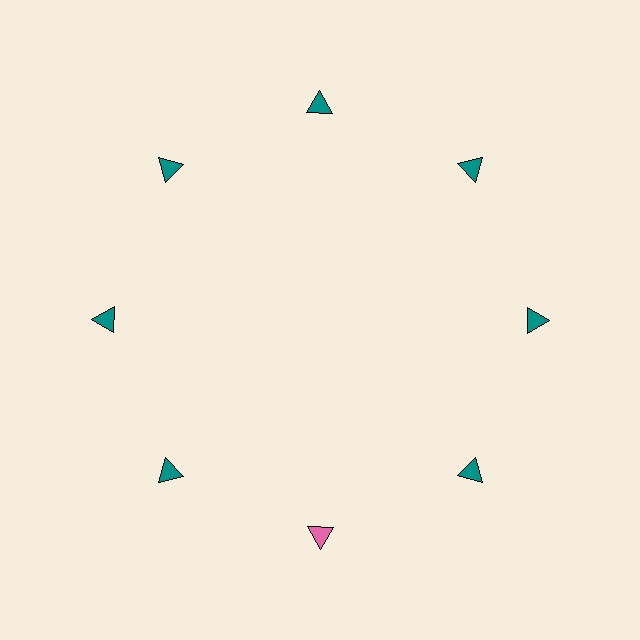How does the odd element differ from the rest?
It has a different color: pink instead of teal.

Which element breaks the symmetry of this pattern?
The pink triangle at roughly the 6 o'clock position breaks the symmetry. All other shapes are teal triangles.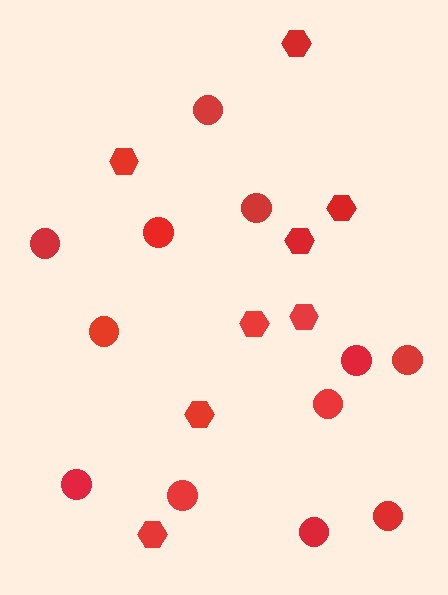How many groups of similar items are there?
There are 2 groups: one group of circles (12) and one group of hexagons (8).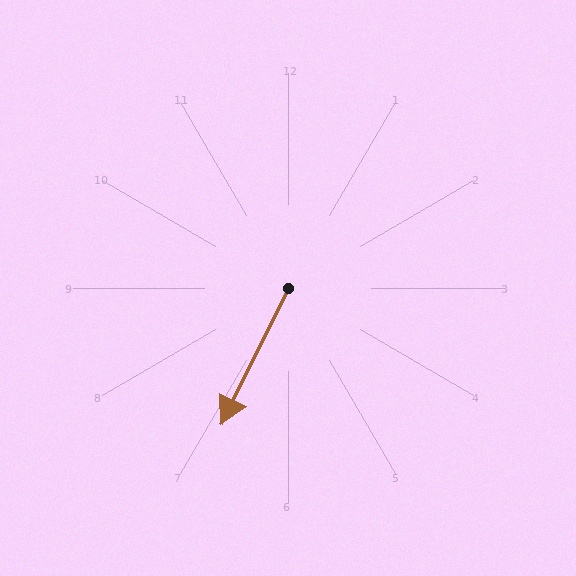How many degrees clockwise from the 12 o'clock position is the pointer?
Approximately 206 degrees.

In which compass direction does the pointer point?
Southwest.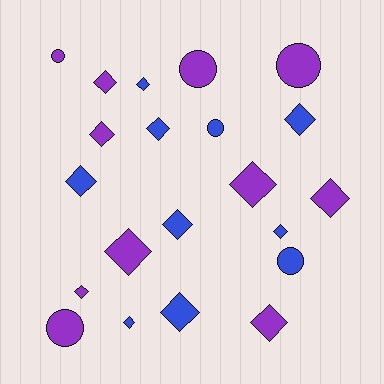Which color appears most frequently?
Purple, with 11 objects.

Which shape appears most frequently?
Diamond, with 15 objects.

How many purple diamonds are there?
There are 7 purple diamonds.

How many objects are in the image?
There are 21 objects.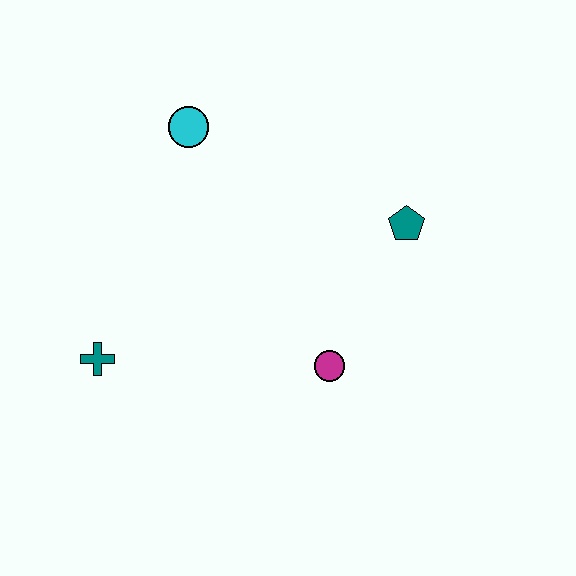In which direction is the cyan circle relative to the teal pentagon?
The cyan circle is to the left of the teal pentagon.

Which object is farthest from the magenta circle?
The cyan circle is farthest from the magenta circle.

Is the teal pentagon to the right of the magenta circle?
Yes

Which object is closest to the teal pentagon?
The magenta circle is closest to the teal pentagon.